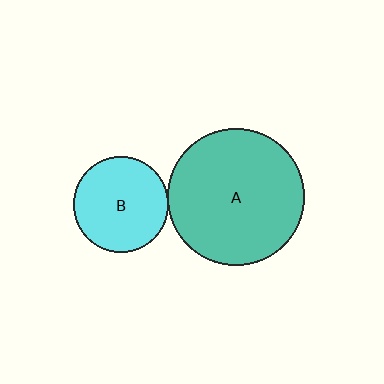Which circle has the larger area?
Circle A (teal).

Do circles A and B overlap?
Yes.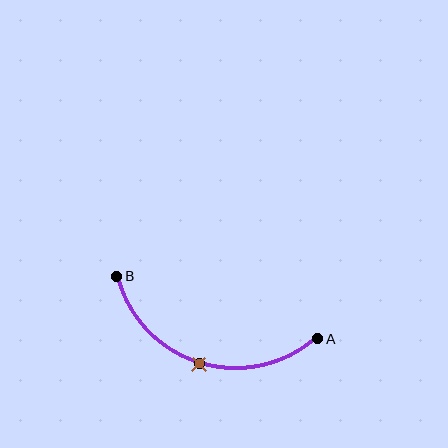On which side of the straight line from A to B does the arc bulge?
The arc bulges below the straight line connecting A and B.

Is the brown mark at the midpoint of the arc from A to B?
Yes. The brown mark lies on the arc at equal arc-length from both A and B — it is the arc midpoint.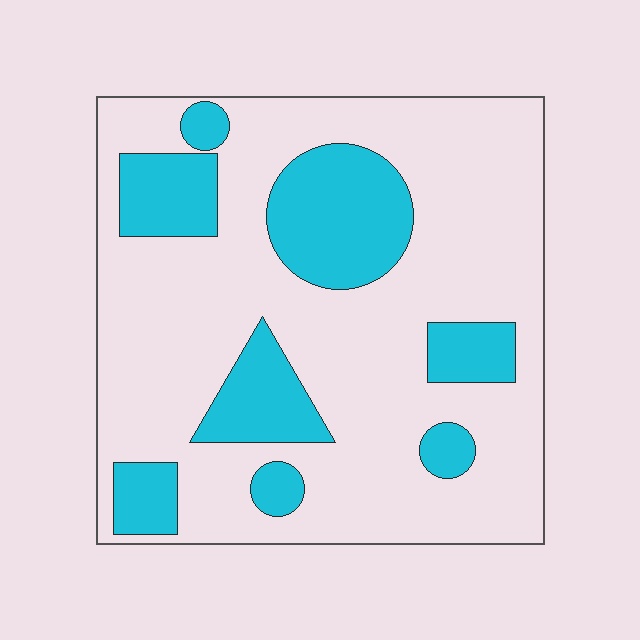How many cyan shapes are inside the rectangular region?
8.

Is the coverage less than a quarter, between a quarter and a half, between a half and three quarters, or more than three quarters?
Between a quarter and a half.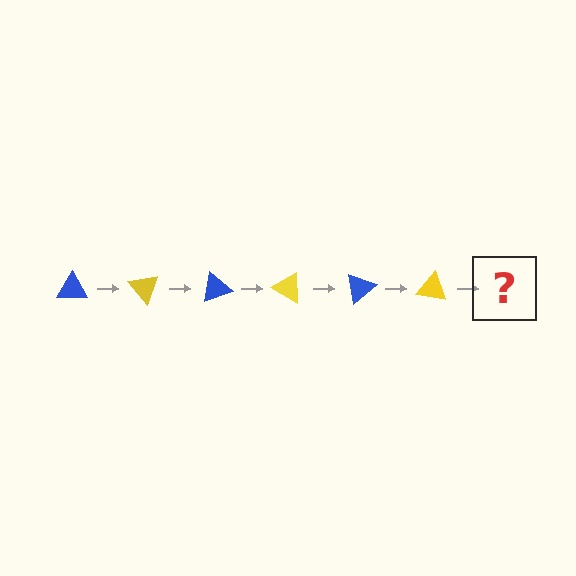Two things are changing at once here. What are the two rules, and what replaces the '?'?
The two rules are that it rotates 50 degrees each step and the color cycles through blue and yellow. The '?' should be a blue triangle, rotated 300 degrees from the start.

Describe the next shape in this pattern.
It should be a blue triangle, rotated 300 degrees from the start.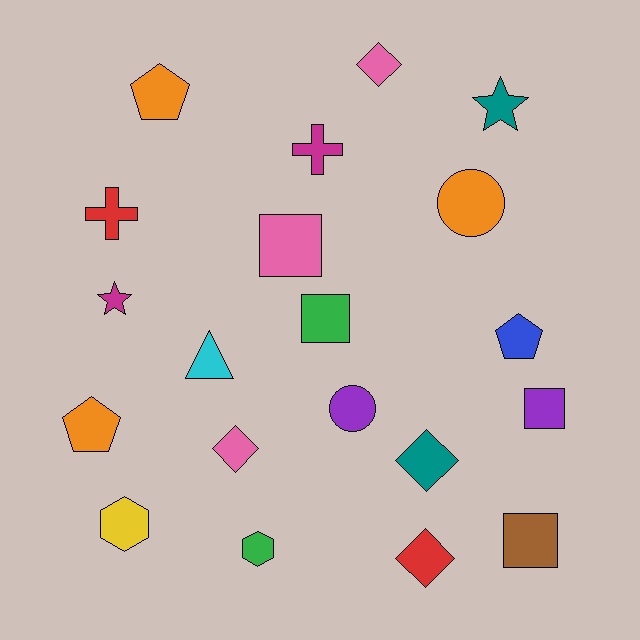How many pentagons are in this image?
There are 3 pentagons.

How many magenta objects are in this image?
There are 2 magenta objects.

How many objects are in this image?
There are 20 objects.